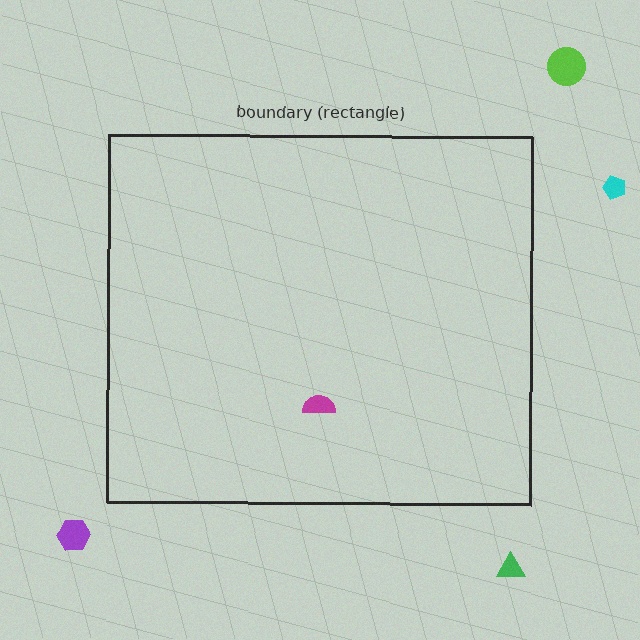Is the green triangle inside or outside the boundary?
Outside.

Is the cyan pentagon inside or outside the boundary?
Outside.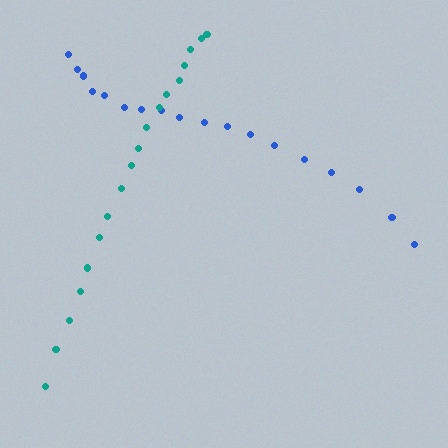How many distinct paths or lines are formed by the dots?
There are 2 distinct paths.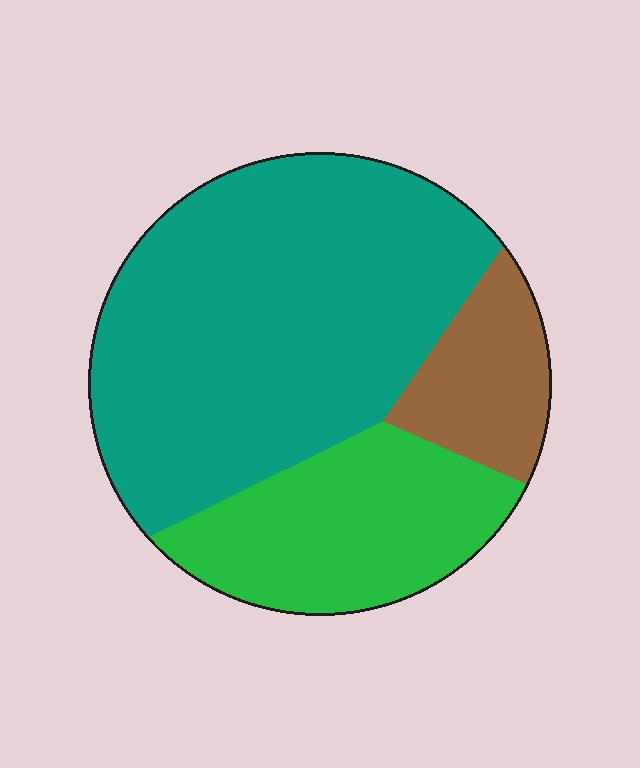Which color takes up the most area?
Teal, at roughly 60%.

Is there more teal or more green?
Teal.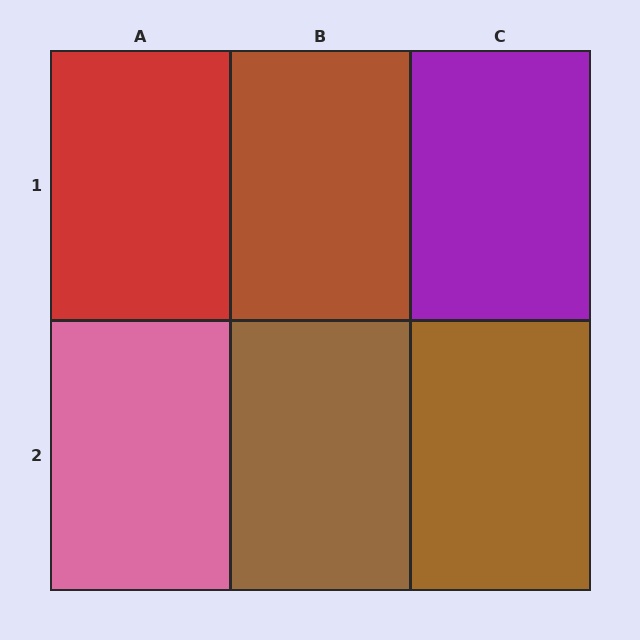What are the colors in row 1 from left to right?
Red, brown, purple.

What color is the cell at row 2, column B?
Brown.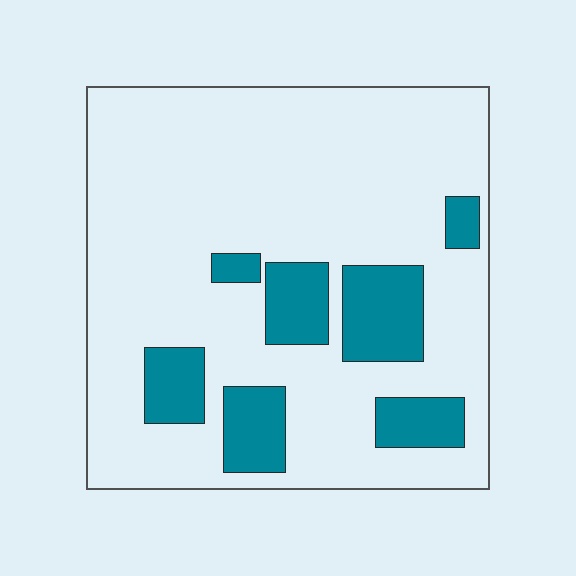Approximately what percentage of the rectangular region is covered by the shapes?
Approximately 20%.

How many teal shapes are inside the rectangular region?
7.